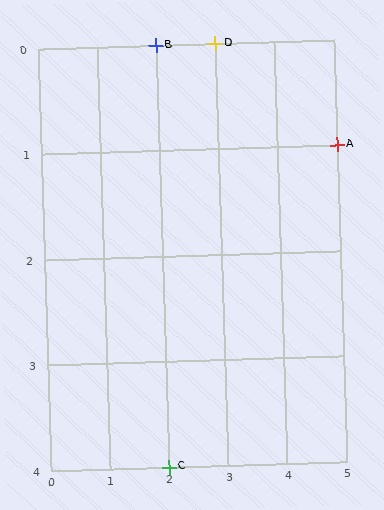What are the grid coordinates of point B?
Point B is at grid coordinates (2, 0).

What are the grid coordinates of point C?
Point C is at grid coordinates (2, 4).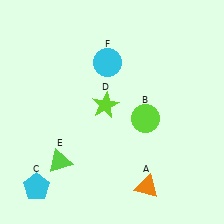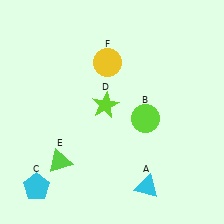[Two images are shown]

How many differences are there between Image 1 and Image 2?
There are 2 differences between the two images.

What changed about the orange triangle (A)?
In Image 1, A is orange. In Image 2, it changed to cyan.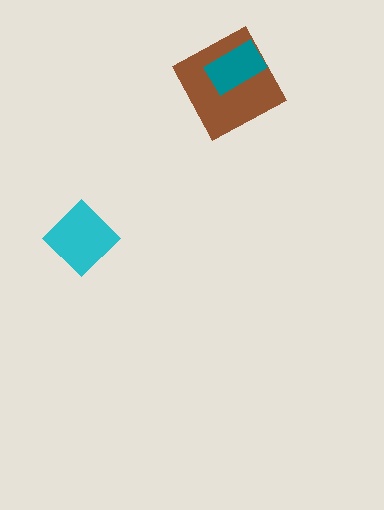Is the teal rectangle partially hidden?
No, no other shape covers it.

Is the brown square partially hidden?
Yes, it is partially covered by another shape.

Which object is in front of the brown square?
The teal rectangle is in front of the brown square.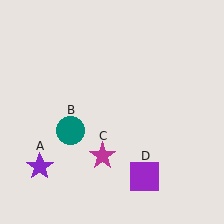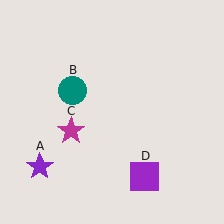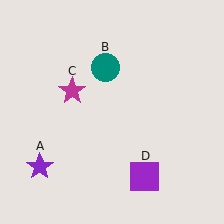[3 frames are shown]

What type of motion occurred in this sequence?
The teal circle (object B), magenta star (object C) rotated clockwise around the center of the scene.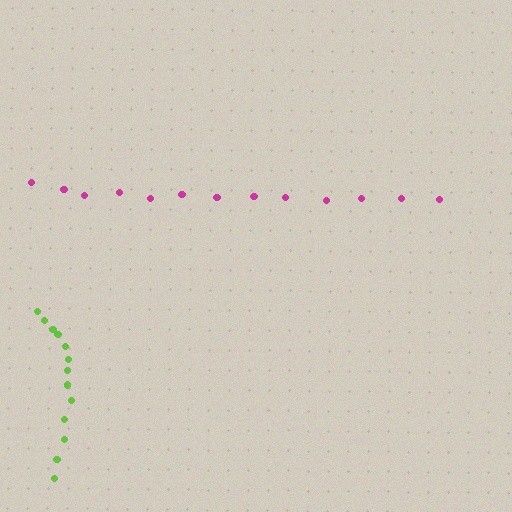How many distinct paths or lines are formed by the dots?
There are 2 distinct paths.